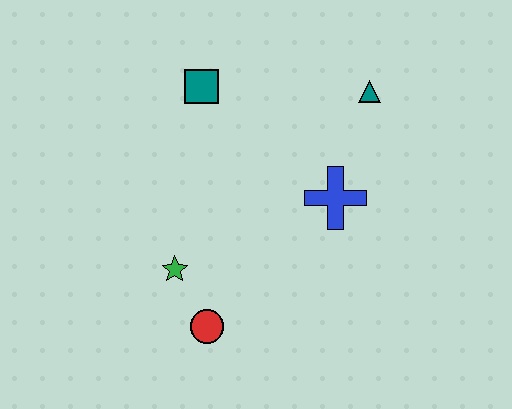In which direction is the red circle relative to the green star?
The red circle is below the green star.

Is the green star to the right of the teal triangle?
No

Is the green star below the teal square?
Yes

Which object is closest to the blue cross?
The teal triangle is closest to the blue cross.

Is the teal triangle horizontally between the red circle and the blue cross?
No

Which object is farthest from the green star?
The teal triangle is farthest from the green star.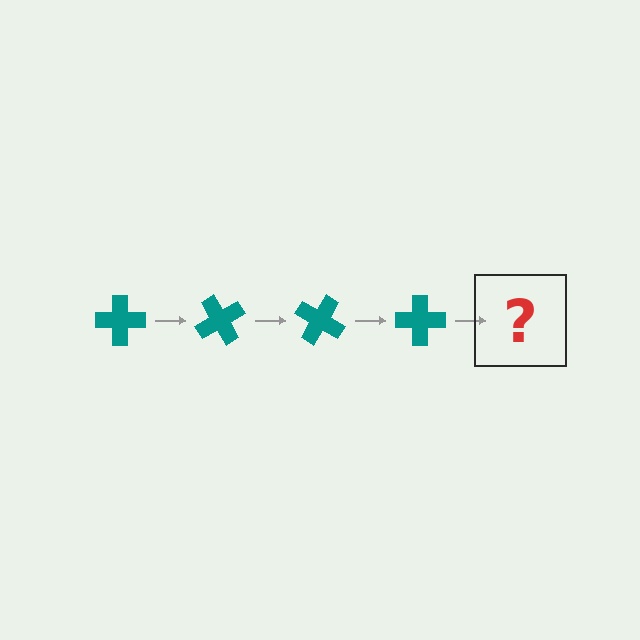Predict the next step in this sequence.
The next step is a teal cross rotated 240 degrees.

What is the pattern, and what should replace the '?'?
The pattern is that the cross rotates 60 degrees each step. The '?' should be a teal cross rotated 240 degrees.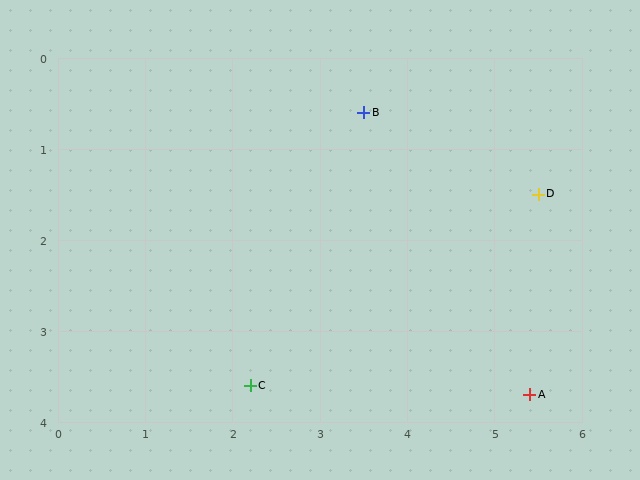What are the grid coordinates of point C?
Point C is at approximately (2.2, 3.6).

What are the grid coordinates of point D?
Point D is at approximately (5.5, 1.5).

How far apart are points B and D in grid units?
Points B and D are about 2.2 grid units apart.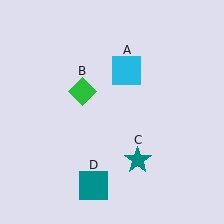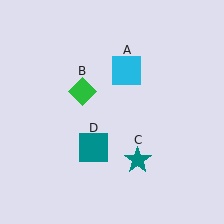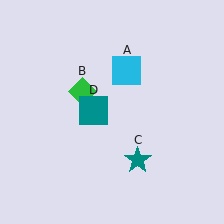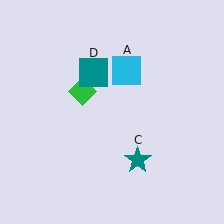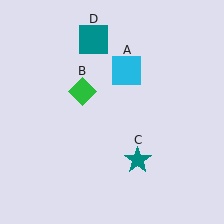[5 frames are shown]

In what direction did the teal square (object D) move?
The teal square (object D) moved up.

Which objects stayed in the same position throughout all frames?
Cyan square (object A) and green diamond (object B) and teal star (object C) remained stationary.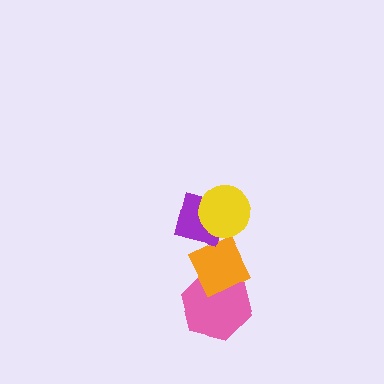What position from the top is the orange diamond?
The orange diamond is 3rd from the top.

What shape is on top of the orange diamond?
The purple square is on top of the orange diamond.